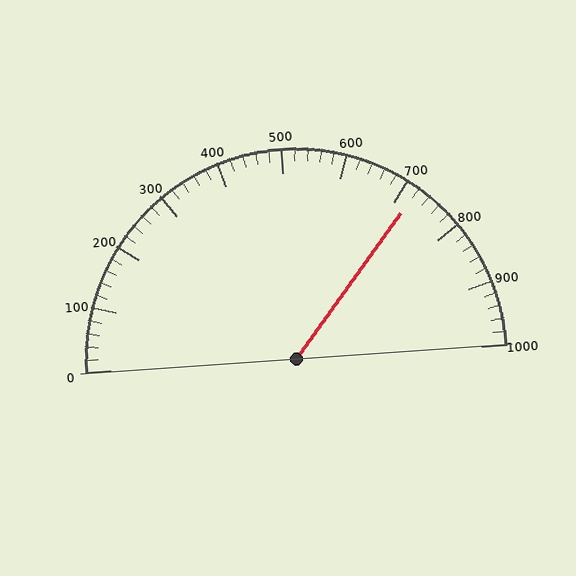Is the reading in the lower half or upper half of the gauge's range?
The reading is in the upper half of the range (0 to 1000).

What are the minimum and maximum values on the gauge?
The gauge ranges from 0 to 1000.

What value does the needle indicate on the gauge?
The needle indicates approximately 720.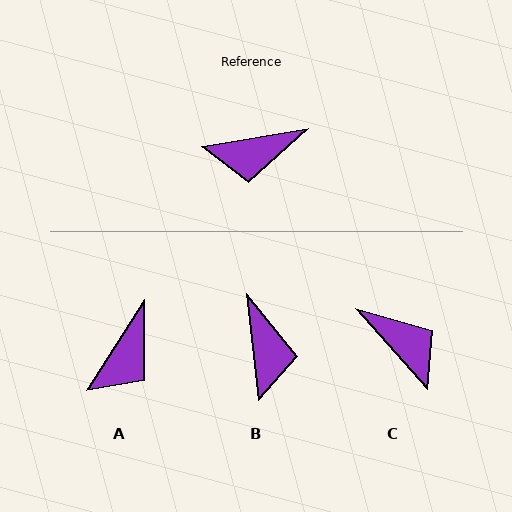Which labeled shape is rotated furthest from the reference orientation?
C, about 123 degrees away.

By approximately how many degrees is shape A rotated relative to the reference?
Approximately 48 degrees counter-clockwise.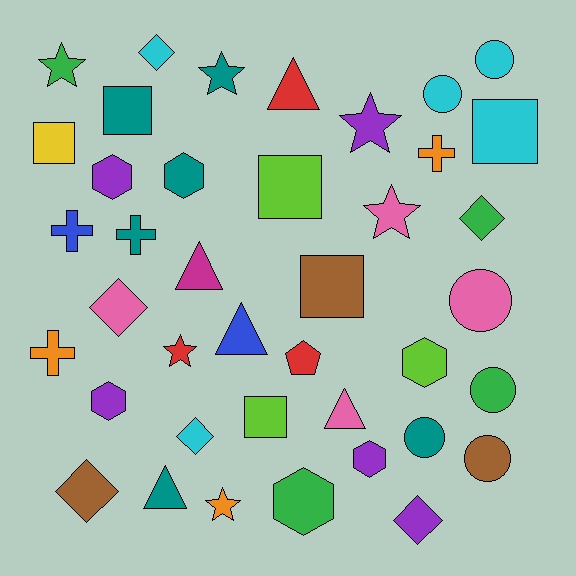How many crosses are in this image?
There are 4 crosses.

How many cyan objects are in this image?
There are 5 cyan objects.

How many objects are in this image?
There are 40 objects.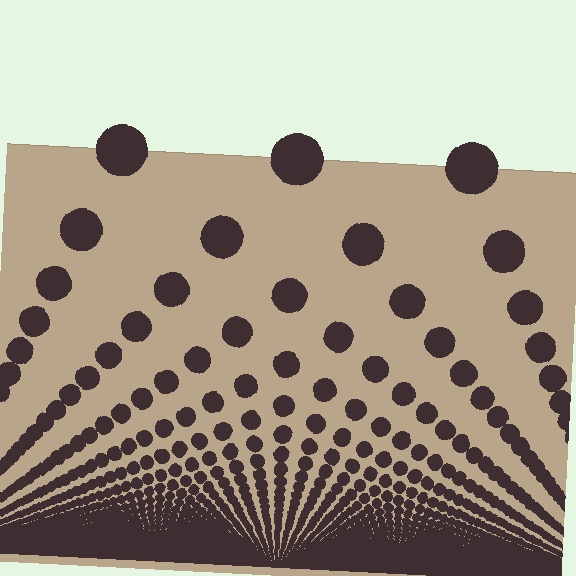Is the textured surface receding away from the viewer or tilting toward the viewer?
The surface appears to tilt toward the viewer. Texture elements get larger and sparser toward the top.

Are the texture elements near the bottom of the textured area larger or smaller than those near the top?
Smaller. The gradient is inverted — elements near the bottom are smaller and denser.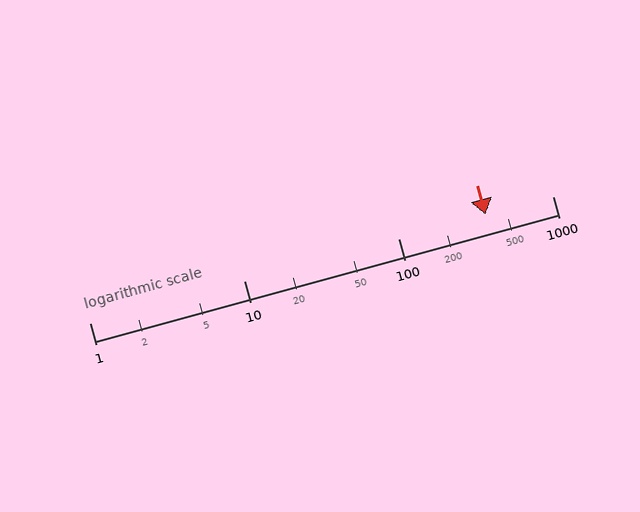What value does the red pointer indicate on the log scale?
The pointer indicates approximately 370.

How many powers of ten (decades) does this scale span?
The scale spans 3 decades, from 1 to 1000.